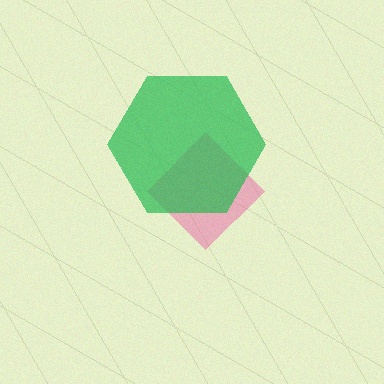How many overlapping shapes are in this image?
There are 2 overlapping shapes in the image.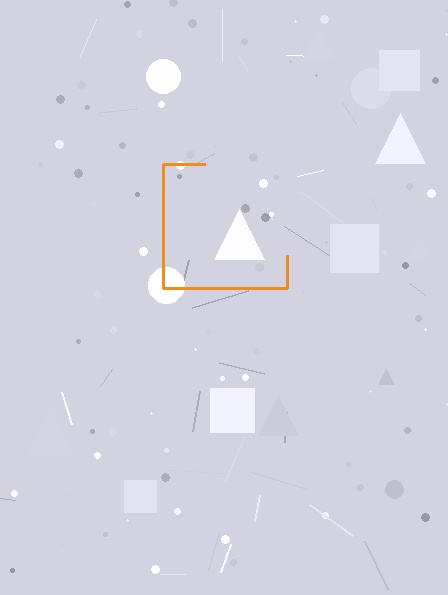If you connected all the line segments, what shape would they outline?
They would outline a square.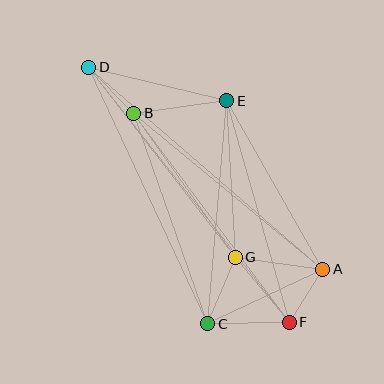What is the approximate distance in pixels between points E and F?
The distance between E and F is approximately 230 pixels.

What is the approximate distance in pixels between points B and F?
The distance between B and F is approximately 260 pixels.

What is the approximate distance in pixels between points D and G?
The distance between D and G is approximately 240 pixels.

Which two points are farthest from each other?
Points D and F are farthest from each other.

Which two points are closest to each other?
Points A and F are closest to each other.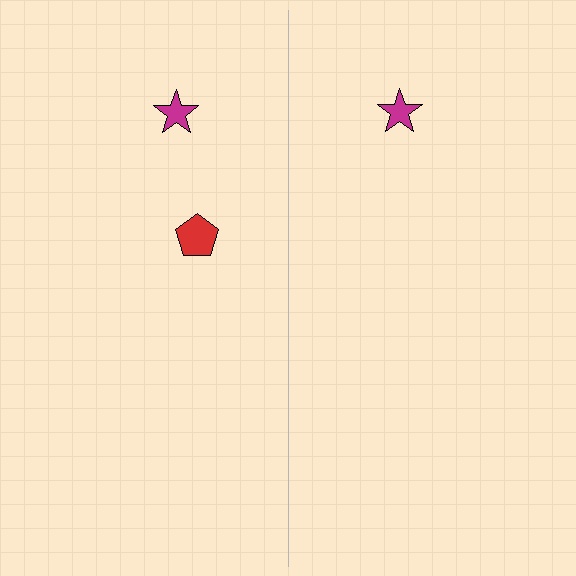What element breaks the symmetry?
A red pentagon is missing from the right side.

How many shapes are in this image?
There are 3 shapes in this image.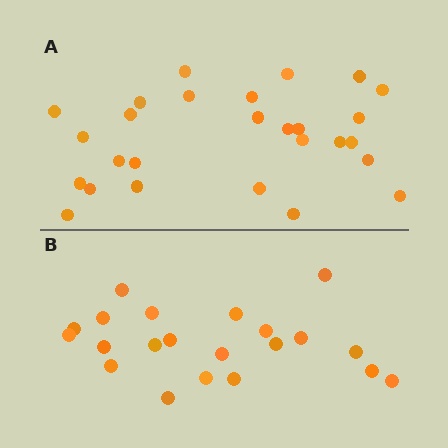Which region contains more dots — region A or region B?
Region A (the top region) has more dots.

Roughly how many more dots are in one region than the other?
Region A has about 6 more dots than region B.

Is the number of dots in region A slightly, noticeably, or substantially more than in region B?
Region A has noticeably more, but not dramatically so. The ratio is roughly 1.3 to 1.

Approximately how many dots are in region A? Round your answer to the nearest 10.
About 30 dots. (The exact count is 27, which rounds to 30.)